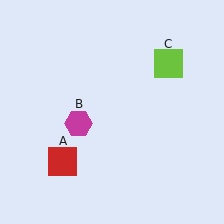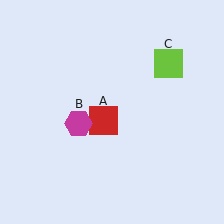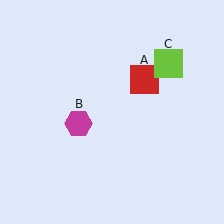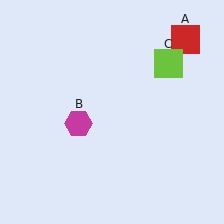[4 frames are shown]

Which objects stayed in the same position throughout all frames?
Magenta hexagon (object B) and lime square (object C) remained stationary.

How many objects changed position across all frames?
1 object changed position: red square (object A).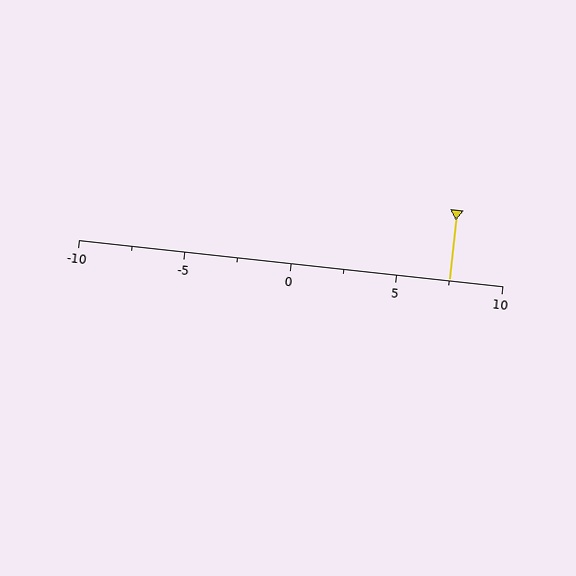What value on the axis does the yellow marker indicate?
The marker indicates approximately 7.5.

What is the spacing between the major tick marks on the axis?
The major ticks are spaced 5 apart.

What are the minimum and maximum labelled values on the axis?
The axis runs from -10 to 10.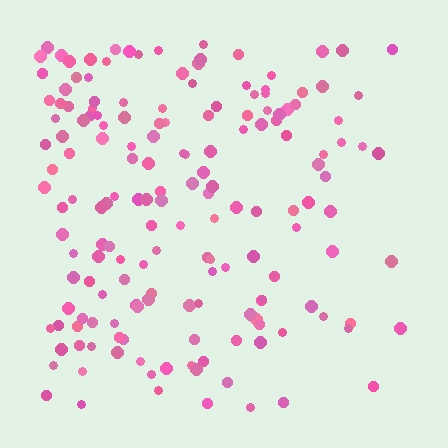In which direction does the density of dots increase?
From right to left, with the left side densest.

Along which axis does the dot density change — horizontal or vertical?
Horizontal.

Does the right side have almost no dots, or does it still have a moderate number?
Still a moderate number, just noticeably fewer than the left.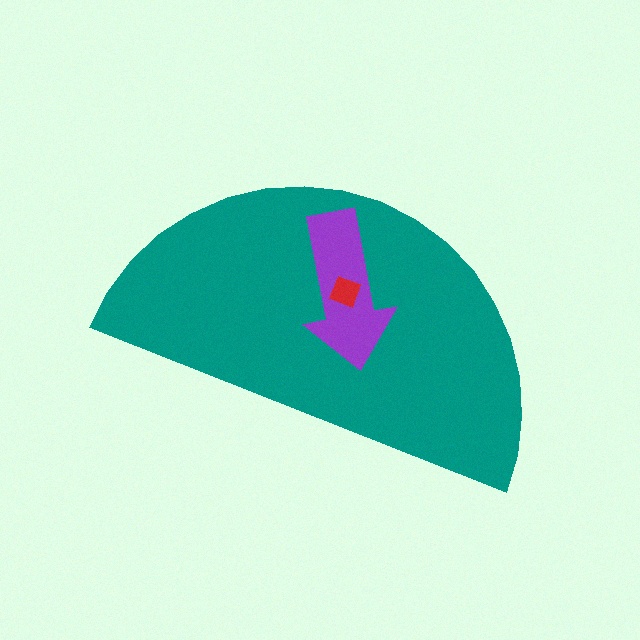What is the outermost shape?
The teal semicircle.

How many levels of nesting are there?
3.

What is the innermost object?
The red diamond.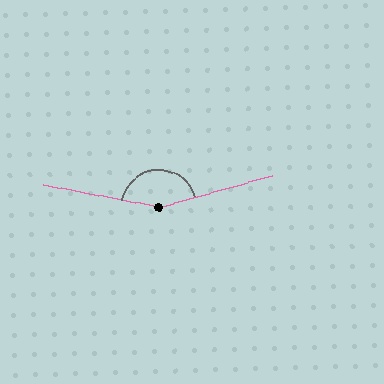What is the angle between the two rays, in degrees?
Approximately 153 degrees.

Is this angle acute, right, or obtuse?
It is obtuse.